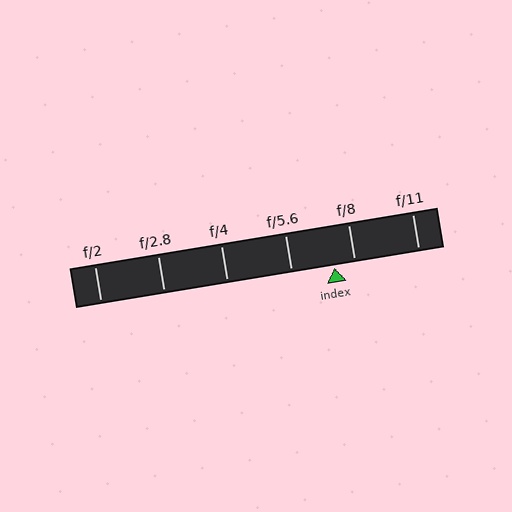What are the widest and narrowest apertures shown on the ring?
The widest aperture shown is f/2 and the narrowest is f/11.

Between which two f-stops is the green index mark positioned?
The index mark is between f/5.6 and f/8.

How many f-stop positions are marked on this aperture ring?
There are 6 f-stop positions marked.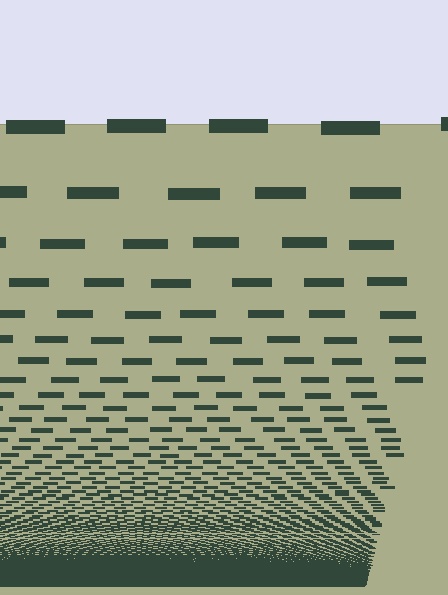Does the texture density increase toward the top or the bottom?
Density increases toward the bottom.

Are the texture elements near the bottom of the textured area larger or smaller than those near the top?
Smaller. The gradient is inverted — elements near the bottom are smaller and denser.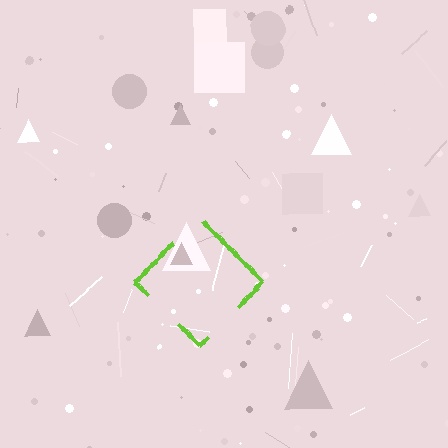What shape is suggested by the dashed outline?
The dashed outline suggests a diamond.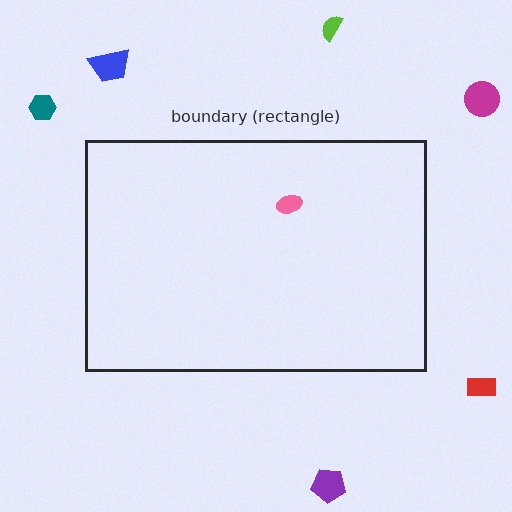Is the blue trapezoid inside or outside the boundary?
Outside.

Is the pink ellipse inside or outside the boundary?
Inside.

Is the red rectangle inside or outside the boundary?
Outside.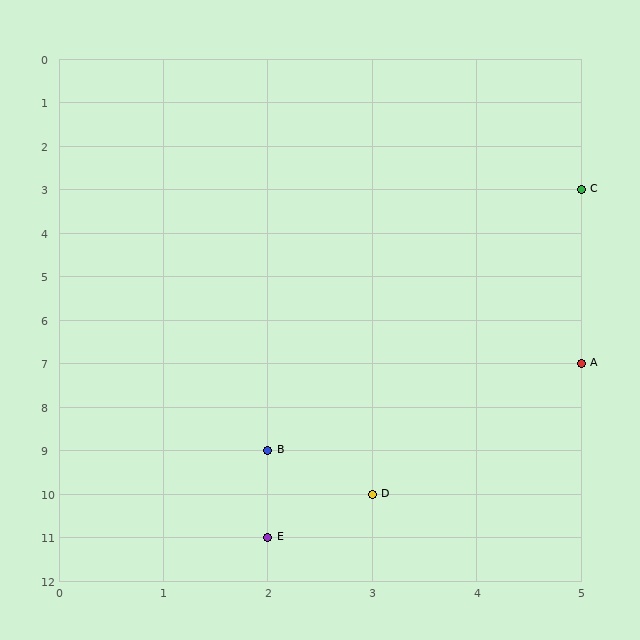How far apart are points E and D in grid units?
Points E and D are 1 column and 1 row apart (about 1.4 grid units diagonally).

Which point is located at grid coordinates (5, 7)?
Point A is at (5, 7).